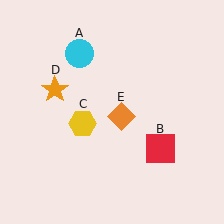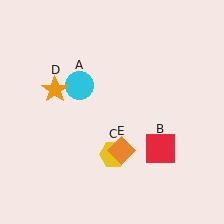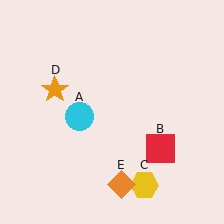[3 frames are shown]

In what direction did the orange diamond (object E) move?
The orange diamond (object E) moved down.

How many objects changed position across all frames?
3 objects changed position: cyan circle (object A), yellow hexagon (object C), orange diamond (object E).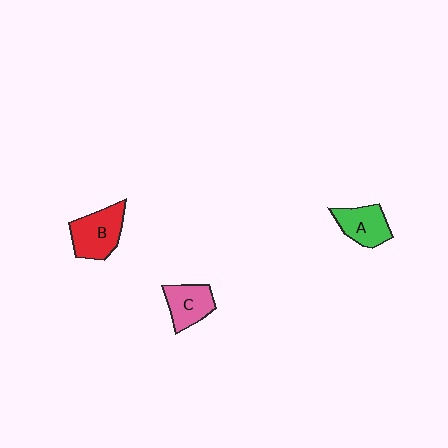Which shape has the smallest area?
Shape C (pink).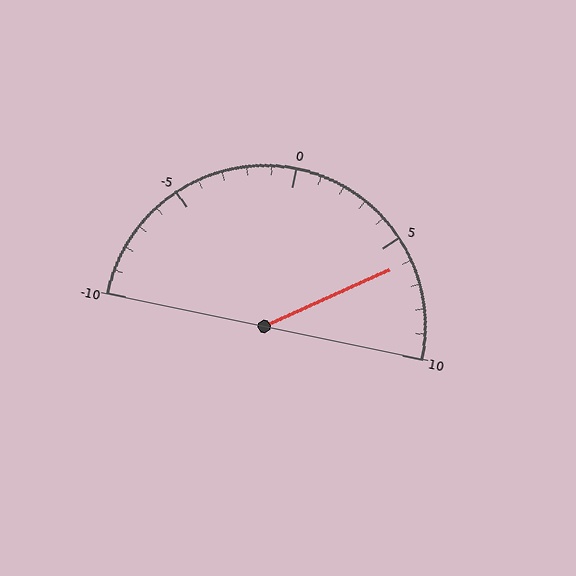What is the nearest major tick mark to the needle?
The nearest major tick mark is 5.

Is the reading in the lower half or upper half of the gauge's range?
The reading is in the upper half of the range (-10 to 10).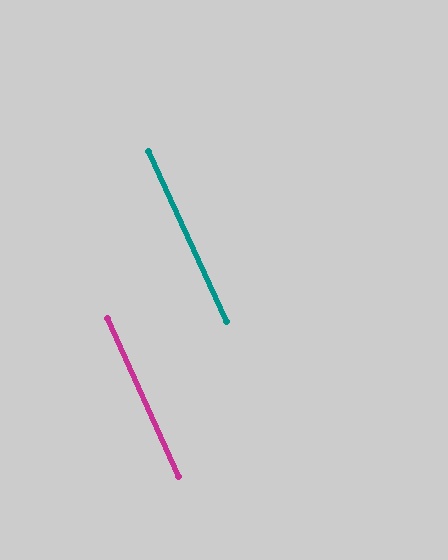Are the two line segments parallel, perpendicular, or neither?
Parallel — their directions differ by only 0.4°.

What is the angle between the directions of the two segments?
Approximately 0 degrees.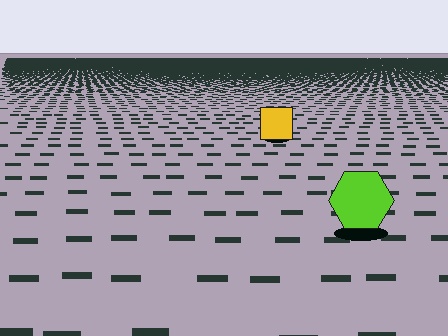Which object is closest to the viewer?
The lime hexagon is closest. The texture marks near it are larger and more spread out.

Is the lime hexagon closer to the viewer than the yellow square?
Yes. The lime hexagon is closer — you can tell from the texture gradient: the ground texture is coarser near it.